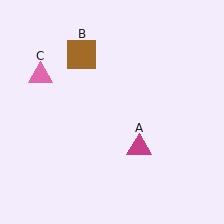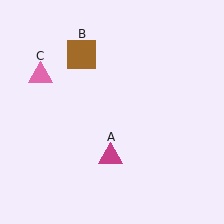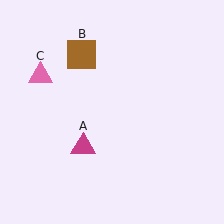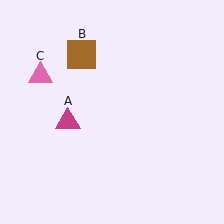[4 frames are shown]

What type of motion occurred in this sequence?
The magenta triangle (object A) rotated clockwise around the center of the scene.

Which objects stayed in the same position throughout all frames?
Brown square (object B) and pink triangle (object C) remained stationary.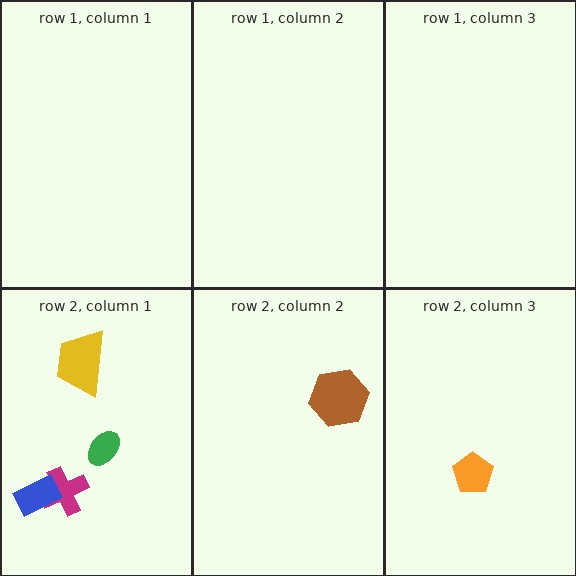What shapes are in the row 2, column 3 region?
The orange pentagon.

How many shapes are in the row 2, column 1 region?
4.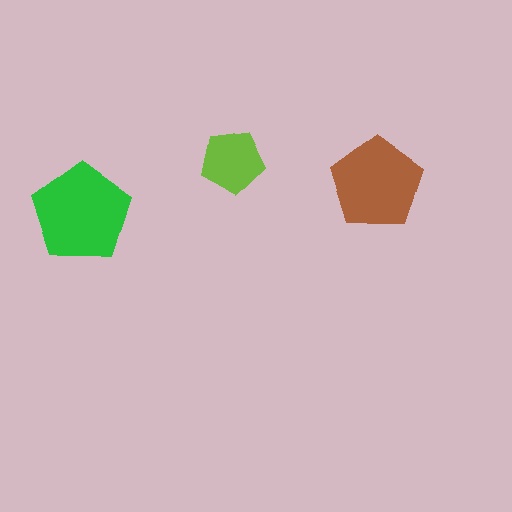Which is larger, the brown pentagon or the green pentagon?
The green one.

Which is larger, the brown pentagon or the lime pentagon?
The brown one.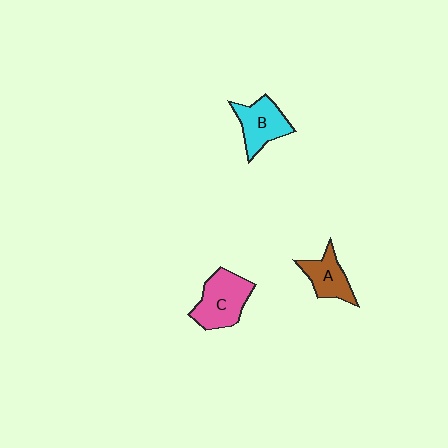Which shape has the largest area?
Shape C (pink).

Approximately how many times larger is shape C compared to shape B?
Approximately 1.2 times.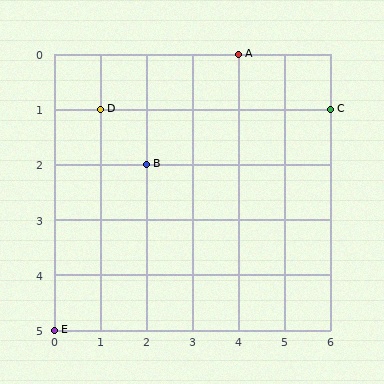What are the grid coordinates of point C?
Point C is at grid coordinates (6, 1).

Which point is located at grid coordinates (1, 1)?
Point D is at (1, 1).